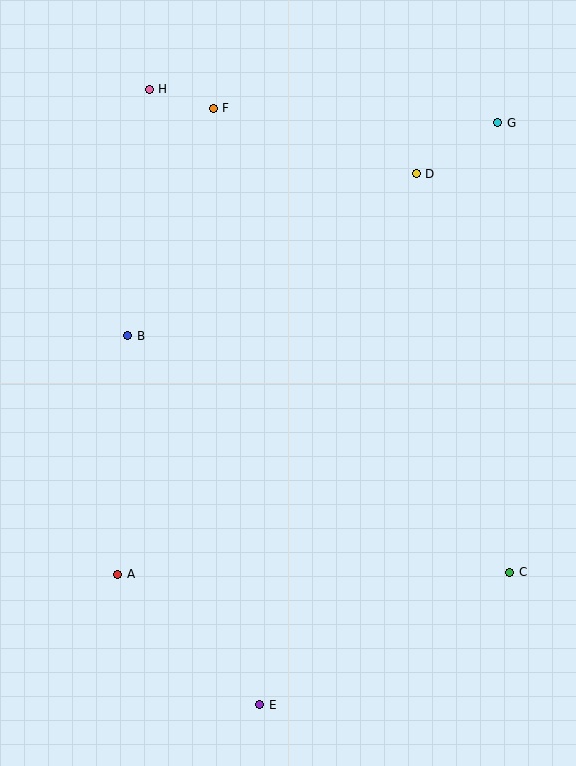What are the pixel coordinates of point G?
Point G is at (498, 123).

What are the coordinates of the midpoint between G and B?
The midpoint between G and B is at (313, 229).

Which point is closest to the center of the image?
Point B at (128, 336) is closest to the center.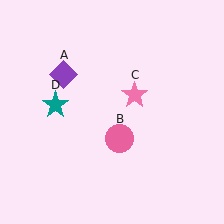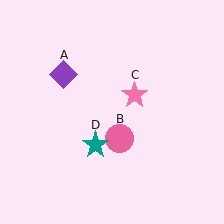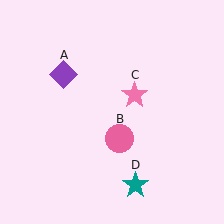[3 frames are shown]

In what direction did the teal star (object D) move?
The teal star (object D) moved down and to the right.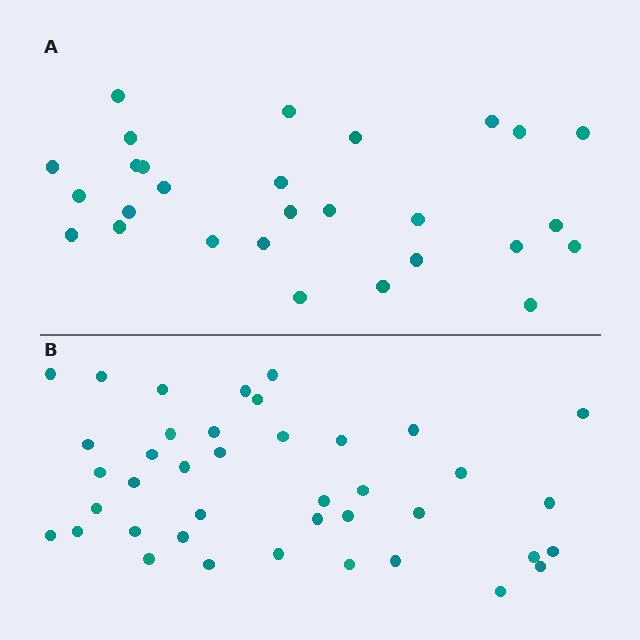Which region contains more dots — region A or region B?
Region B (the bottom region) has more dots.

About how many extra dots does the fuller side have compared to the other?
Region B has roughly 12 or so more dots than region A.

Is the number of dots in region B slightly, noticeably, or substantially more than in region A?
Region B has noticeably more, but not dramatically so. The ratio is roughly 1.4 to 1.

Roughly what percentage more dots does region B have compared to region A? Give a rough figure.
About 45% more.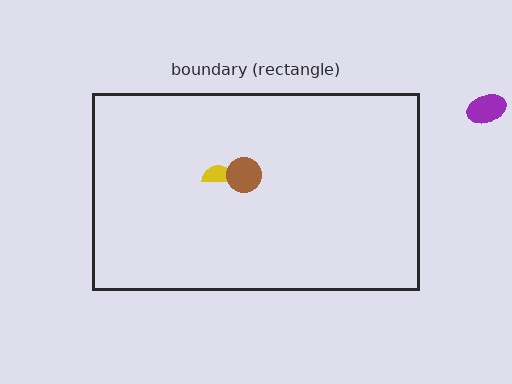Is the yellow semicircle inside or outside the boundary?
Inside.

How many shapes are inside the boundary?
2 inside, 1 outside.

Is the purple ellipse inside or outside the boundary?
Outside.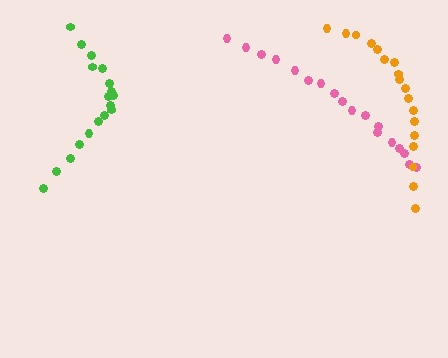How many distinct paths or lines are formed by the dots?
There are 3 distinct paths.